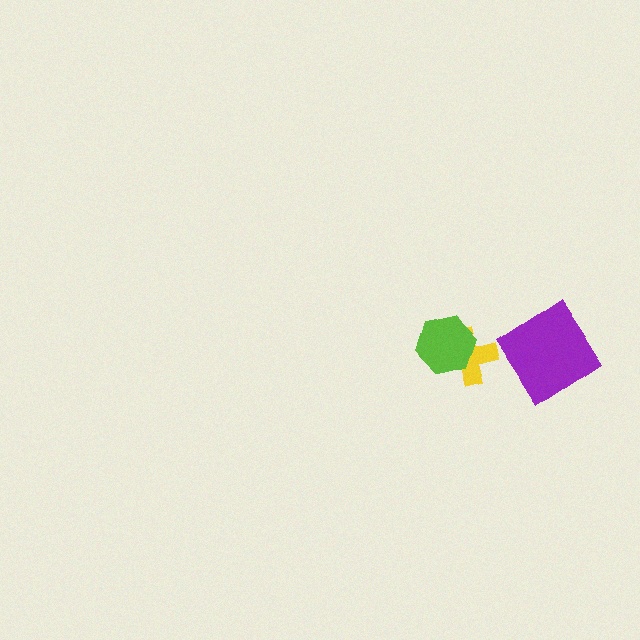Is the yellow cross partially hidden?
Yes, it is partially covered by another shape.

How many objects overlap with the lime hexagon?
1 object overlaps with the lime hexagon.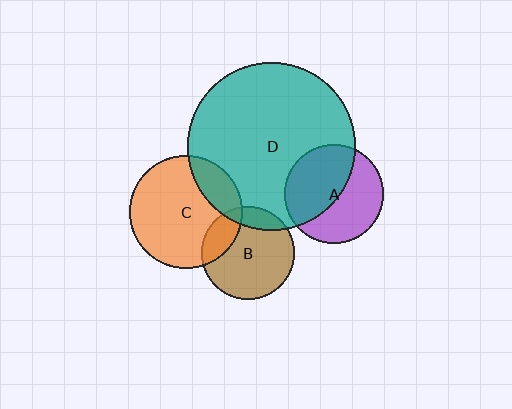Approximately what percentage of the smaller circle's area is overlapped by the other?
Approximately 15%.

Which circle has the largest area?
Circle D (teal).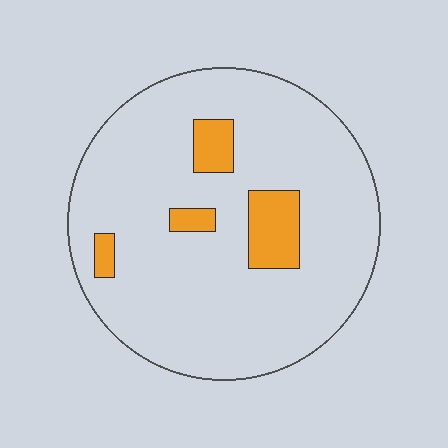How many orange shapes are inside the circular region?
4.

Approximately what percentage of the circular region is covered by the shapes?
Approximately 10%.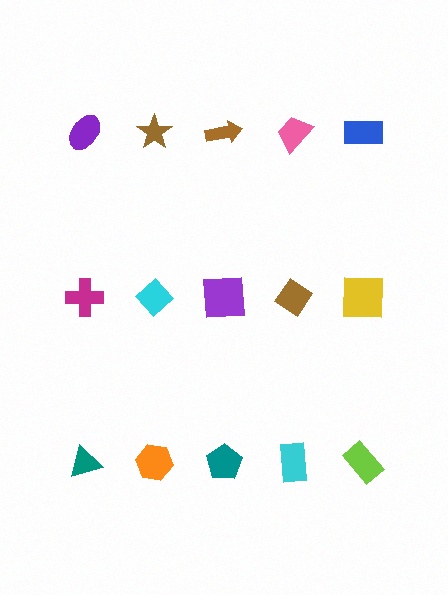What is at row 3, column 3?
A teal pentagon.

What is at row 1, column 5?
A blue rectangle.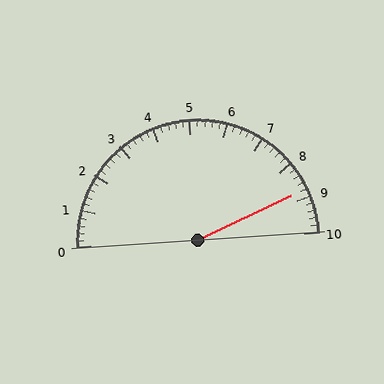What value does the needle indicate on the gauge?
The needle indicates approximately 8.8.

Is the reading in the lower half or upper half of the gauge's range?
The reading is in the upper half of the range (0 to 10).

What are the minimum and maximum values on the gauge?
The gauge ranges from 0 to 10.